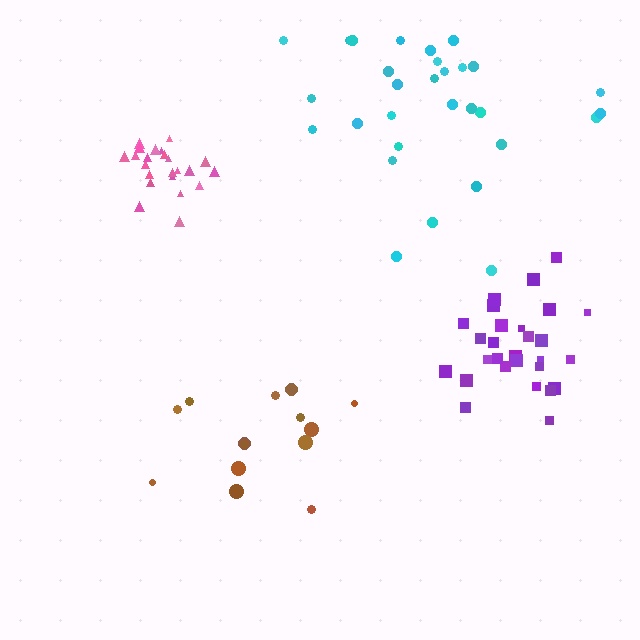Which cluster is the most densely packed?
Pink.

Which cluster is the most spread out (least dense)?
Brown.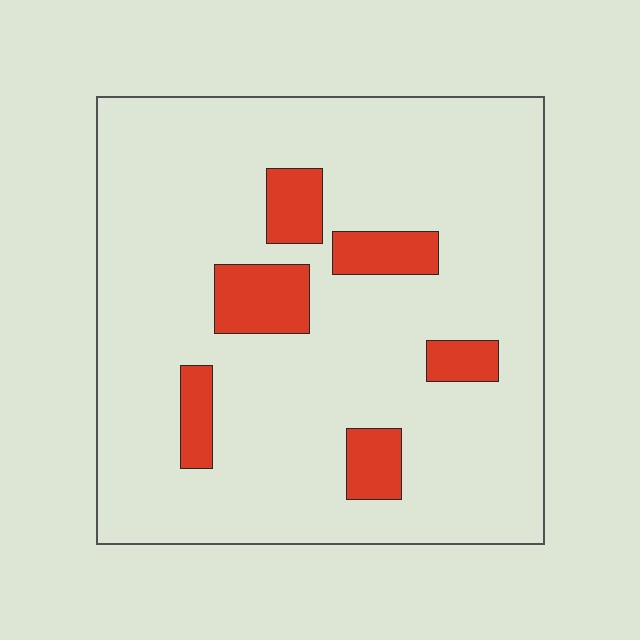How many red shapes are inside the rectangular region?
6.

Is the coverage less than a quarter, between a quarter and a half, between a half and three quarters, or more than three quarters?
Less than a quarter.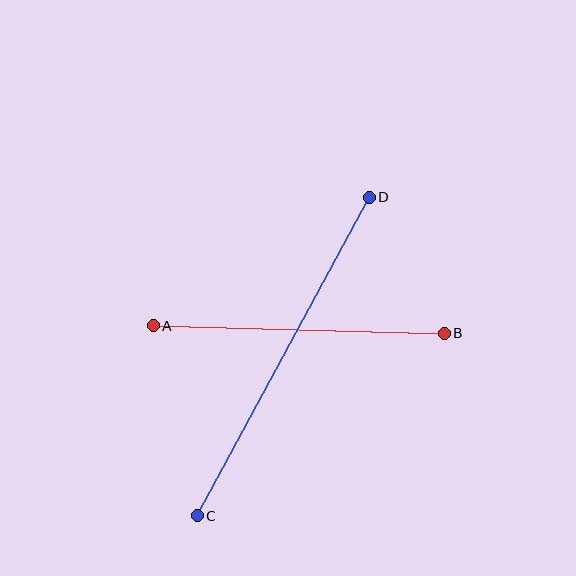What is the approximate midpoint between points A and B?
The midpoint is at approximately (299, 329) pixels.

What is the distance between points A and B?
The distance is approximately 291 pixels.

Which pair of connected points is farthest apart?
Points C and D are farthest apart.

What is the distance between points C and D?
The distance is approximately 362 pixels.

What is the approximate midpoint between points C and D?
The midpoint is at approximately (283, 356) pixels.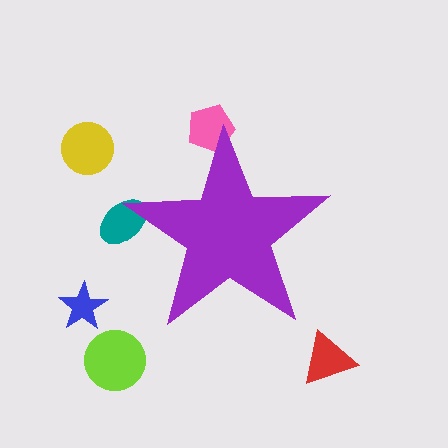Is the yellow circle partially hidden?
No, the yellow circle is fully visible.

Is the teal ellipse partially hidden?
Yes, the teal ellipse is partially hidden behind the purple star.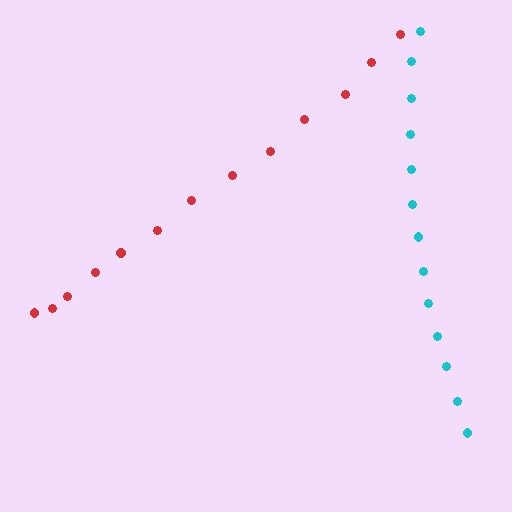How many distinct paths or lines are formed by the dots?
There are 2 distinct paths.